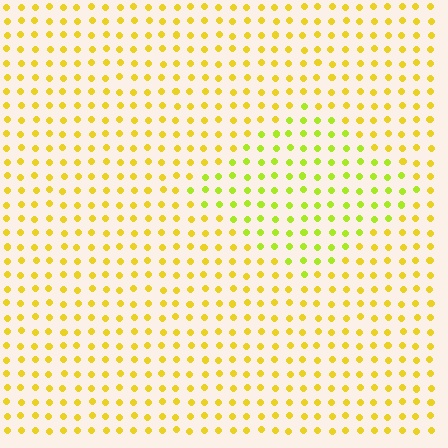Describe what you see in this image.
The image is filled with small yellow elements in a uniform arrangement. A diamond-shaped region is visible where the elements are tinted to a slightly different hue, forming a subtle color boundary.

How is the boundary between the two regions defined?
The boundary is defined purely by a slight shift in hue (about 28 degrees). Spacing, size, and orientation are identical on both sides.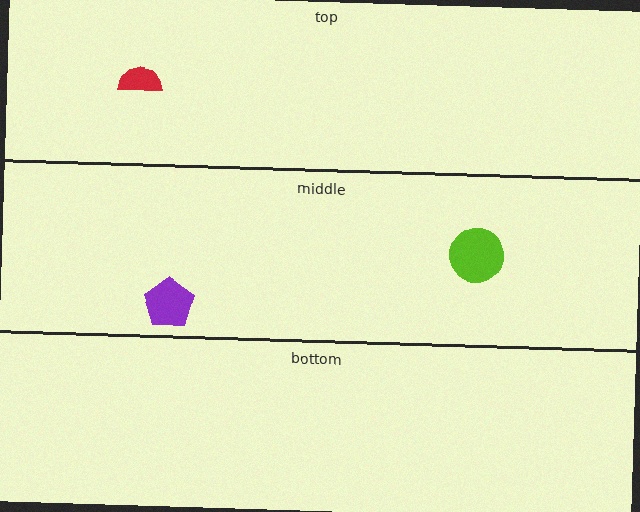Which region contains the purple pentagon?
The middle region.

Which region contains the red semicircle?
The top region.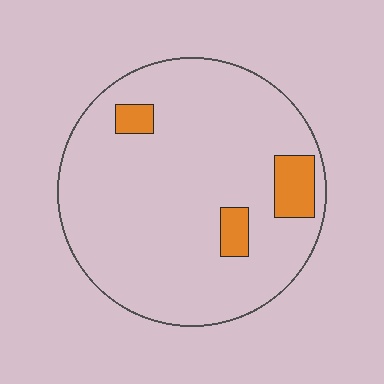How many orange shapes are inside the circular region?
3.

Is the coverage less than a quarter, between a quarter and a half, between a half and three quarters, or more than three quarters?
Less than a quarter.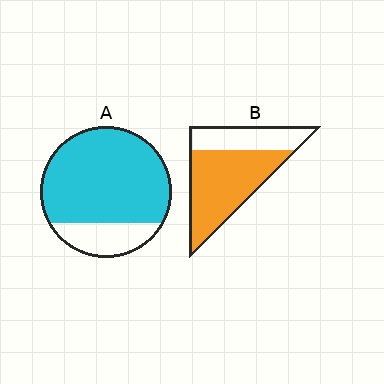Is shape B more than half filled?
Yes.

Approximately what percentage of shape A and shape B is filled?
A is approximately 80% and B is approximately 65%.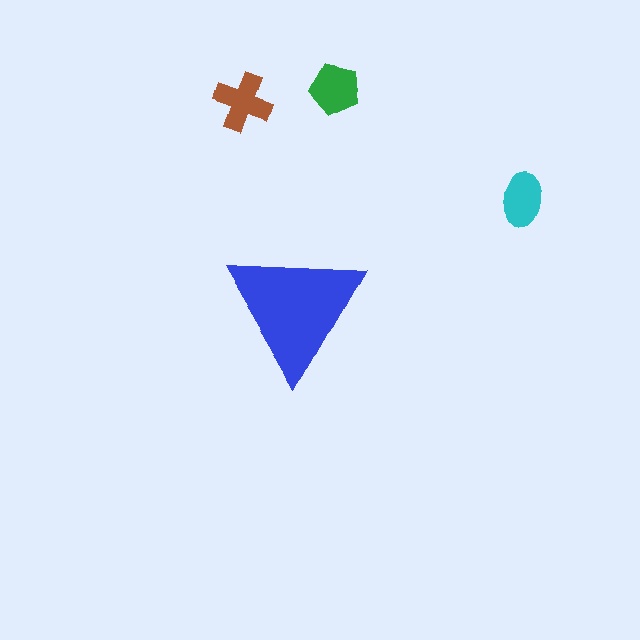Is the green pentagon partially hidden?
No, the green pentagon is fully visible.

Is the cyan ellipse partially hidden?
No, the cyan ellipse is fully visible.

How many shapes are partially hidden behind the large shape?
0 shapes are partially hidden.